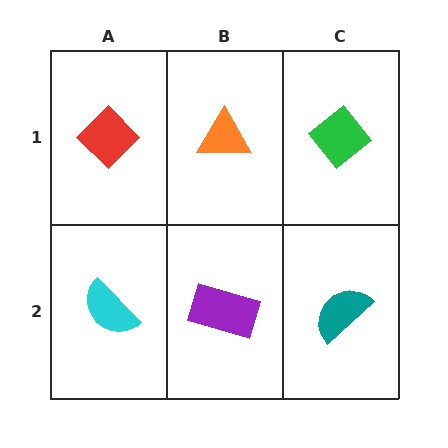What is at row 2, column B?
A purple rectangle.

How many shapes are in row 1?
3 shapes.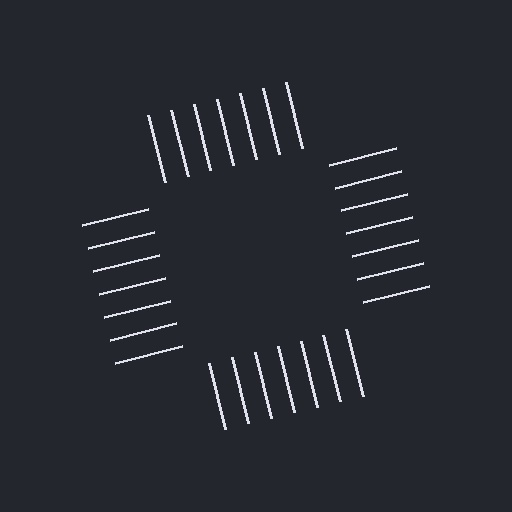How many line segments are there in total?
28 — 7 along each of the 4 edges.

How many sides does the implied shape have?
4 sides — the line-ends trace a square.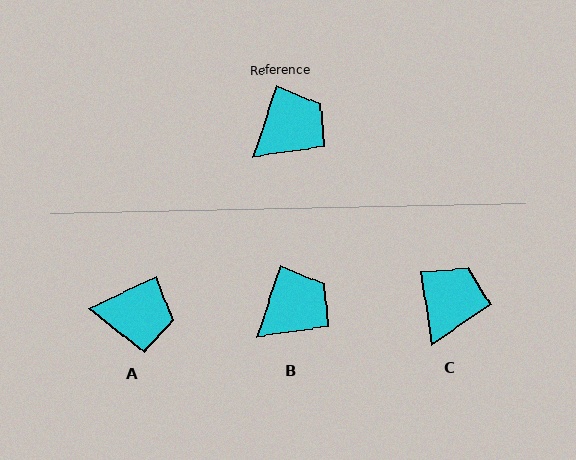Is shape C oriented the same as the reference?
No, it is off by about 27 degrees.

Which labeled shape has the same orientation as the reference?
B.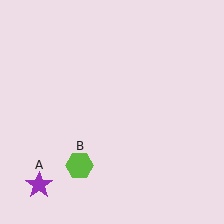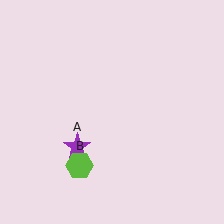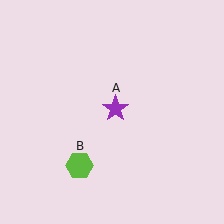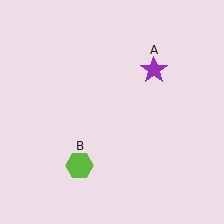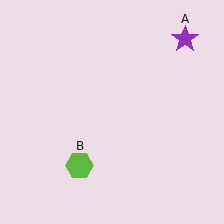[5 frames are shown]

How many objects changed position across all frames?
1 object changed position: purple star (object A).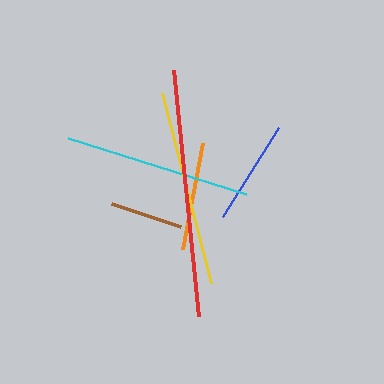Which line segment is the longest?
The red line is the longest at approximately 248 pixels.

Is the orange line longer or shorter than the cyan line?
The cyan line is longer than the orange line.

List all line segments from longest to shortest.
From longest to shortest: red, yellow, cyan, orange, blue, brown.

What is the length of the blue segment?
The blue segment is approximately 106 pixels long.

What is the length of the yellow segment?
The yellow segment is approximately 197 pixels long.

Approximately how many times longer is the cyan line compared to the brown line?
The cyan line is approximately 2.6 times the length of the brown line.